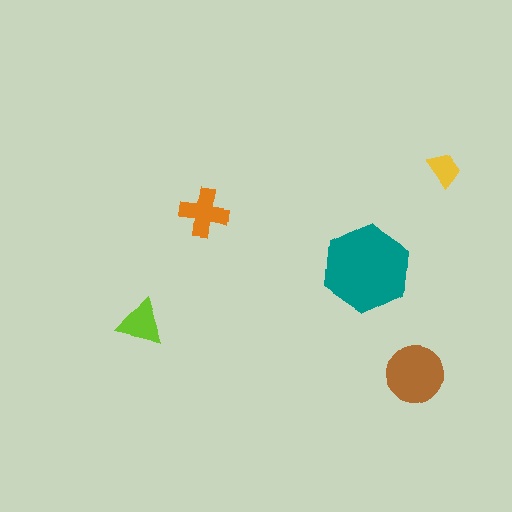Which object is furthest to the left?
The lime triangle is leftmost.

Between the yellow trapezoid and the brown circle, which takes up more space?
The brown circle.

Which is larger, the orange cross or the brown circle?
The brown circle.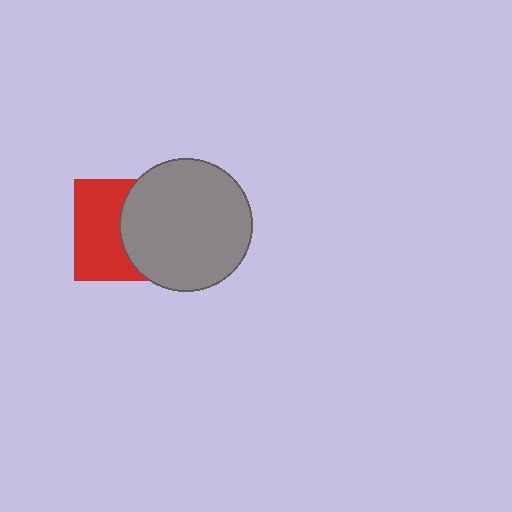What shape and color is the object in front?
The object in front is a gray circle.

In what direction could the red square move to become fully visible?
The red square could move left. That would shift it out from behind the gray circle entirely.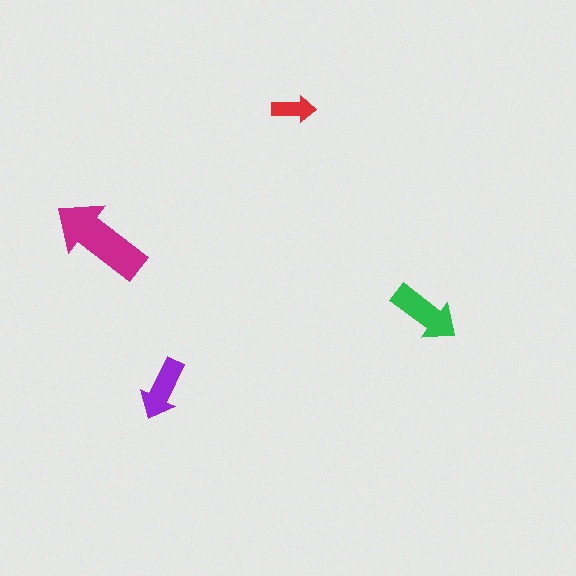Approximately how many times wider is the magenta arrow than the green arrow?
About 1.5 times wider.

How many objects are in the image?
There are 4 objects in the image.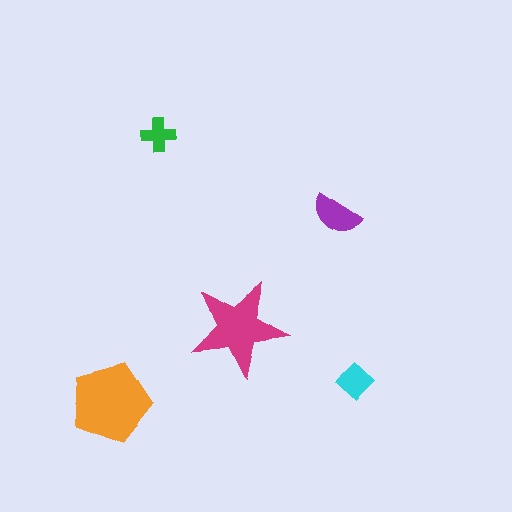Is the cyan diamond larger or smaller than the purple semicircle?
Smaller.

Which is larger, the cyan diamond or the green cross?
The cyan diamond.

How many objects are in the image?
There are 5 objects in the image.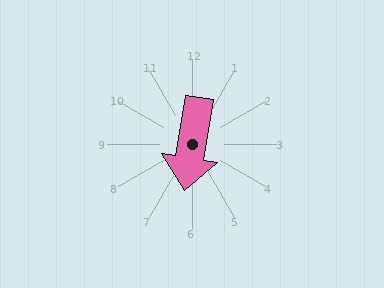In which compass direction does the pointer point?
South.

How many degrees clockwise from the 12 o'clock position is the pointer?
Approximately 190 degrees.